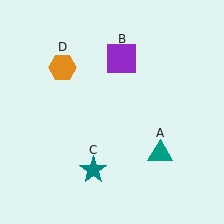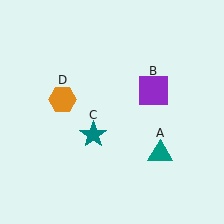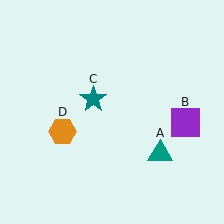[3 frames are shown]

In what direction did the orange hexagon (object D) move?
The orange hexagon (object D) moved down.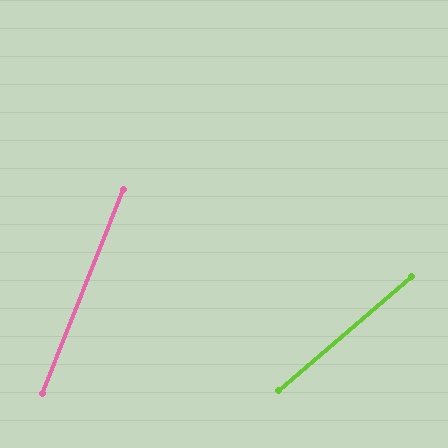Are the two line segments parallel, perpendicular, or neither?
Neither parallel nor perpendicular — they differ by about 28°.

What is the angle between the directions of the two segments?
Approximately 28 degrees.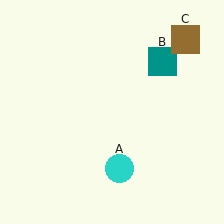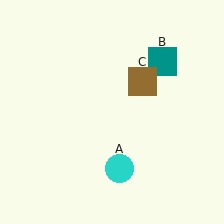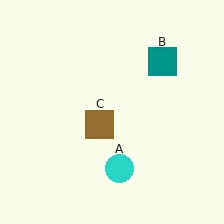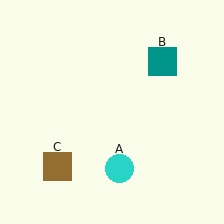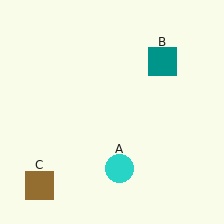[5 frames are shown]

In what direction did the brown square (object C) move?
The brown square (object C) moved down and to the left.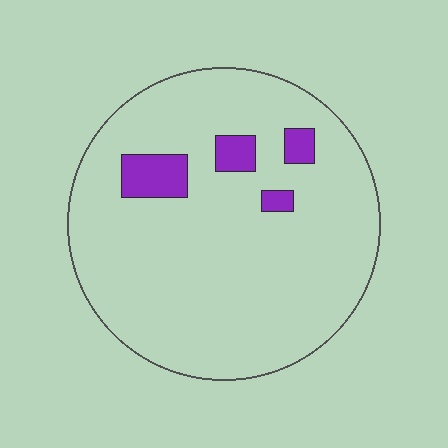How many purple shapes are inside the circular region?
4.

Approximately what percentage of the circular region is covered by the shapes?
Approximately 10%.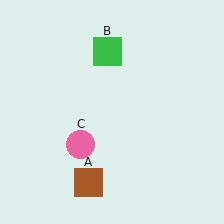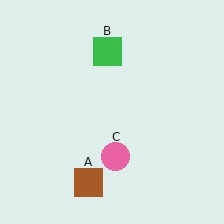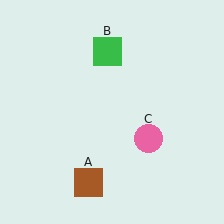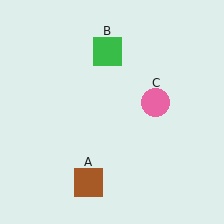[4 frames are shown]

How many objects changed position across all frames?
1 object changed position: pink circle (object C).